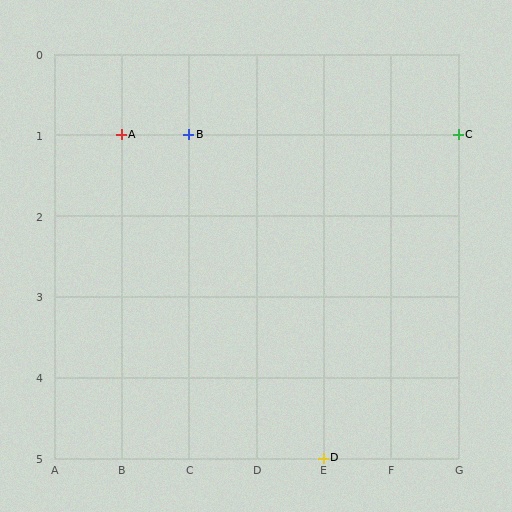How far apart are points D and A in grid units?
Points D and A are 3 columns and 4 rows apart (about 5.0 grid units diagonally).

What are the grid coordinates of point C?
Point C is at grid coordinates (G, 1).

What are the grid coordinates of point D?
Point D is at grid coordinates (E, 5).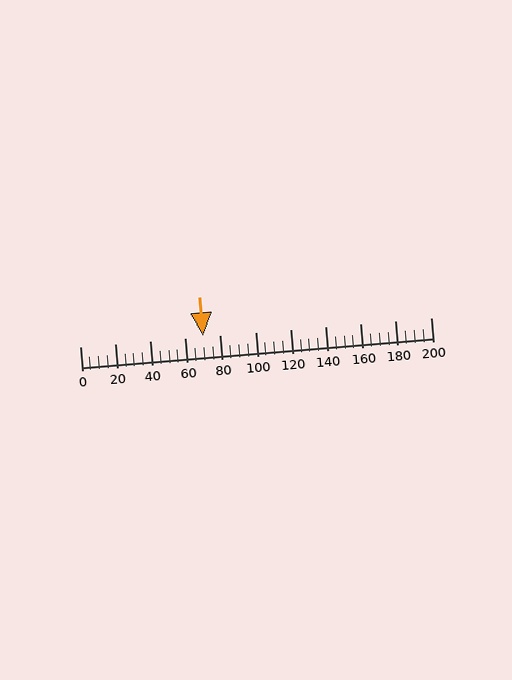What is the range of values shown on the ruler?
The ruler shows values from 0 to 200.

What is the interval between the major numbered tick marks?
The major tick marks are spaced 20 units apart.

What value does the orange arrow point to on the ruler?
The orange arrow points to approximately 70.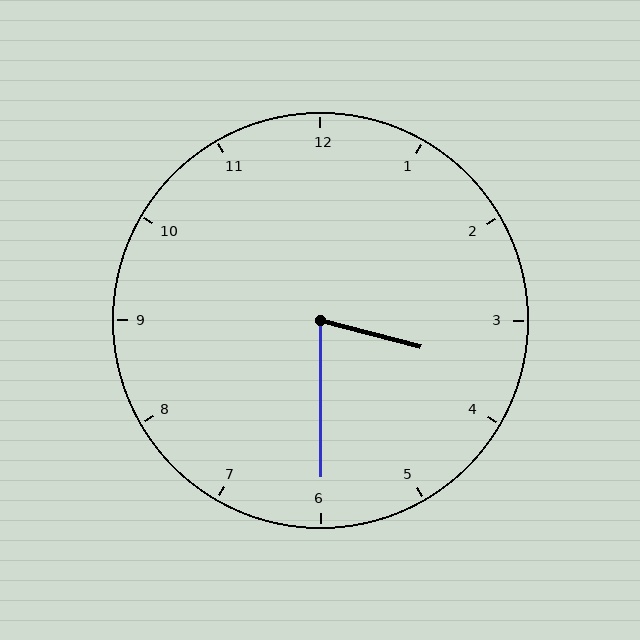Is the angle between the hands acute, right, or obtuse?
It is acute.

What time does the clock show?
3:30.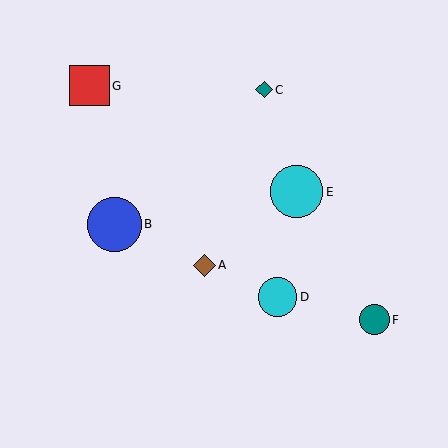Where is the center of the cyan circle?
The center of the cyan circle is at (278, 297).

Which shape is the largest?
The blue circle (labeled B) is the largest.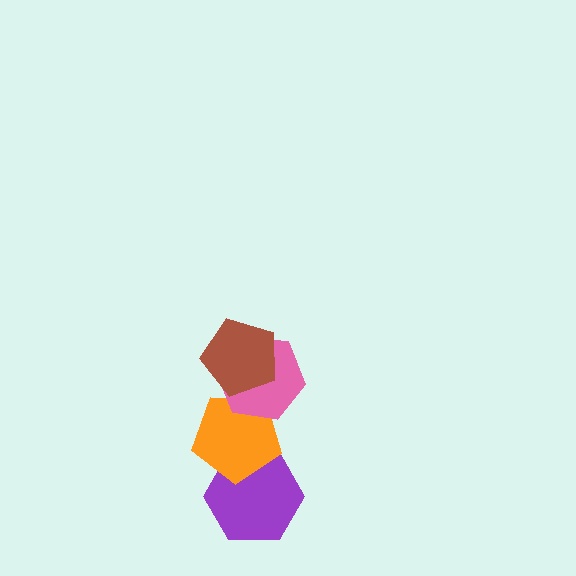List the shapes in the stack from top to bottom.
From top to bottom: the brown pentagon, the pink hexagon, the orange pentagon, the purple hexagon.